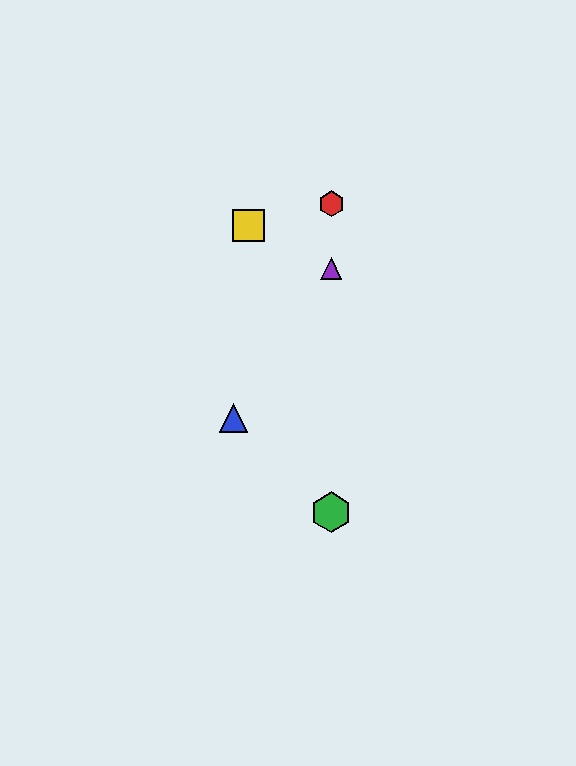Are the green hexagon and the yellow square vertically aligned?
No, the green hexagon is at x≈331 and the yellow square is at x≈248.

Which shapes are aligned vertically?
The red hexagon, the green hexagon, the purple triangle are aligned vertically.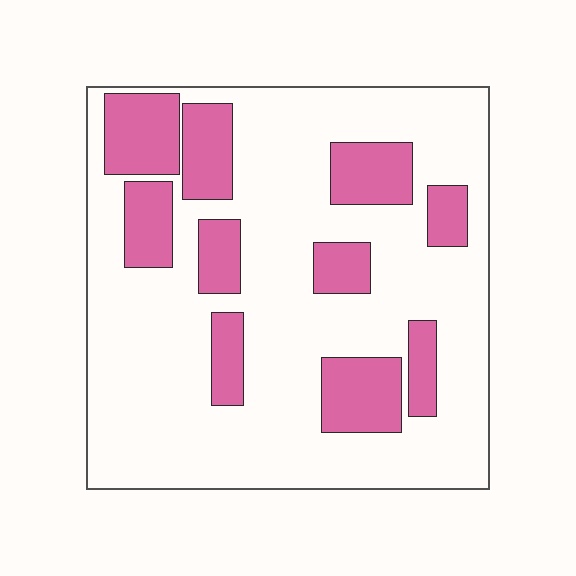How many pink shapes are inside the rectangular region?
10.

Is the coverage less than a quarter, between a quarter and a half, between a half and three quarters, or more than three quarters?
Between a quarter and a half.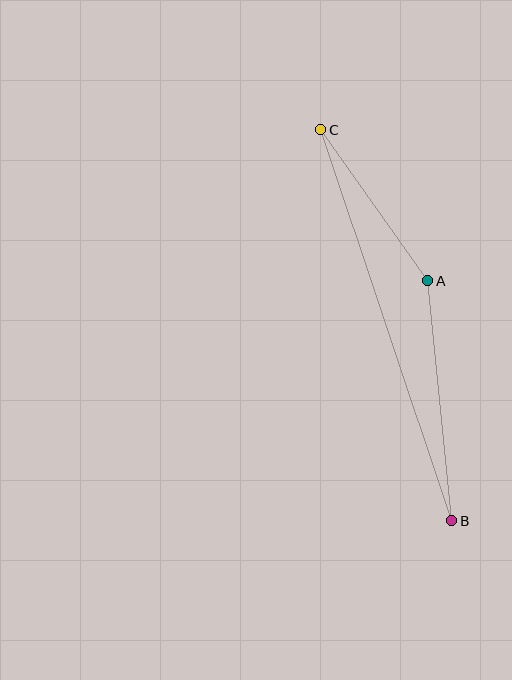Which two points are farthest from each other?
Points B and C are farthest from each other.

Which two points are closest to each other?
Points A and C are closest to each other.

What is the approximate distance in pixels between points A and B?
The distance between A and B is approximately 241 pixels.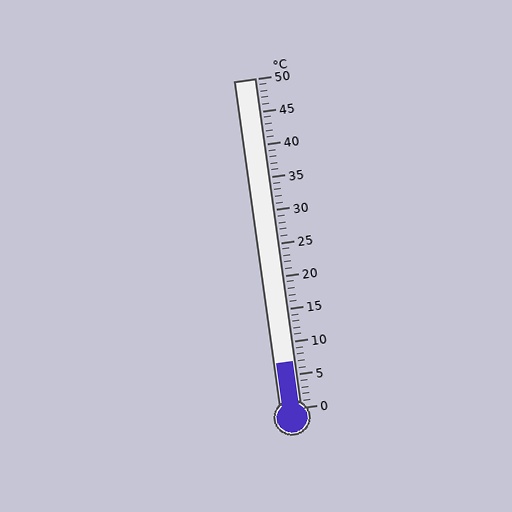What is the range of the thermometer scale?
The thermometer scale ranges from 0°C to 50°C.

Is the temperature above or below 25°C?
The temperature is below 25°C.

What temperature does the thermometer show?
The thermometer shows approximately 7°C.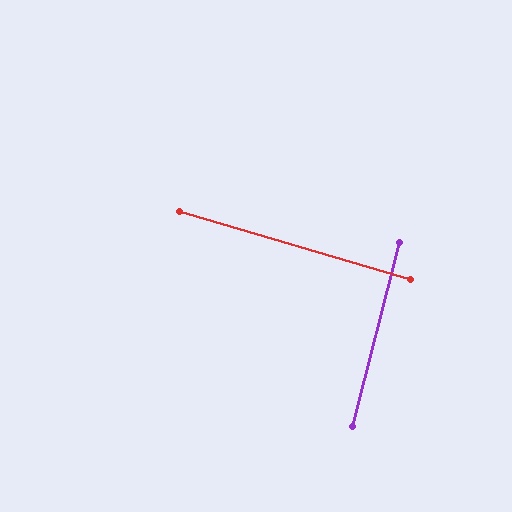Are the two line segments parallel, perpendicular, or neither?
Perpendicular — they meet at approximately 88°.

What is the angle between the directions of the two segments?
Approximately 88 degrees.